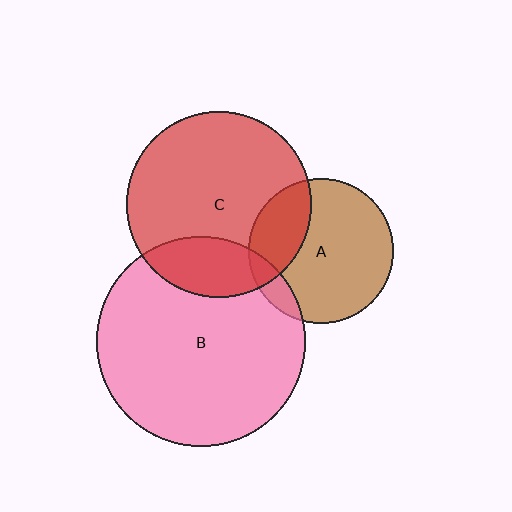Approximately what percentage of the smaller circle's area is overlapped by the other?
Approximately 25%.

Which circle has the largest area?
Circle B (pink).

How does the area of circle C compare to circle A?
Approximately 1.6 times.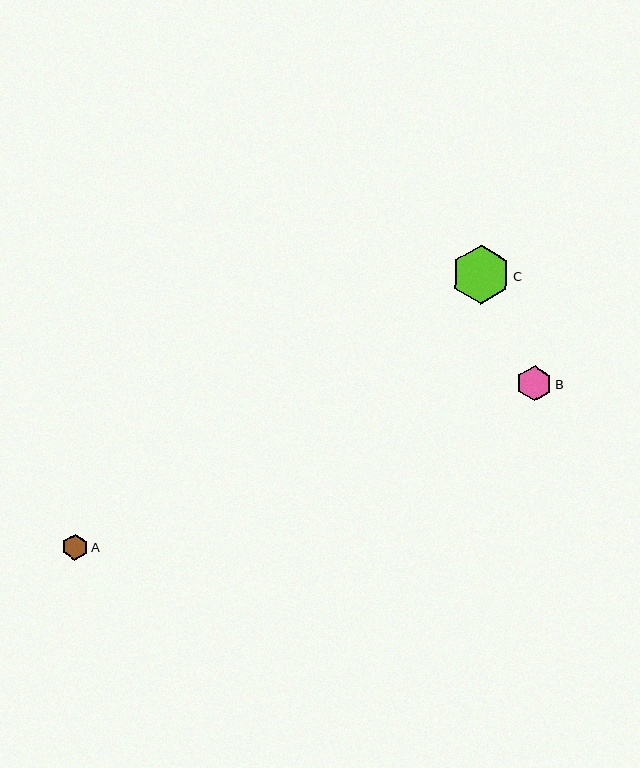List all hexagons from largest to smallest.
From largest to smallest: C, B, A.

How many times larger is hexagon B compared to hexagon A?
Hexagon B is approximately 1.4 times the size of hexagon A.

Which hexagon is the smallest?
Hexagon A is the smallest with a size of approximately 26 pixels.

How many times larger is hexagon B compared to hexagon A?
Hexagon B is approximately 1.4 times the size of hexagon A.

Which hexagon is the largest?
Hexagon C is the largest with a size of approximately 58 pixels.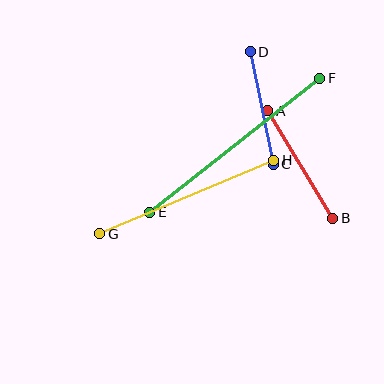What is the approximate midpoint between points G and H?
The midpoint is at approximately (187, 197) pixels.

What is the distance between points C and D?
The distance is approximately 115 pixels.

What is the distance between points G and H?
The distance is approximately 189 pixels.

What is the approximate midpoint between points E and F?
The midpoint is at approximately (235, 145) pixels.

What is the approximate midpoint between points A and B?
The midpoint is at approximately (300, 164) pixels.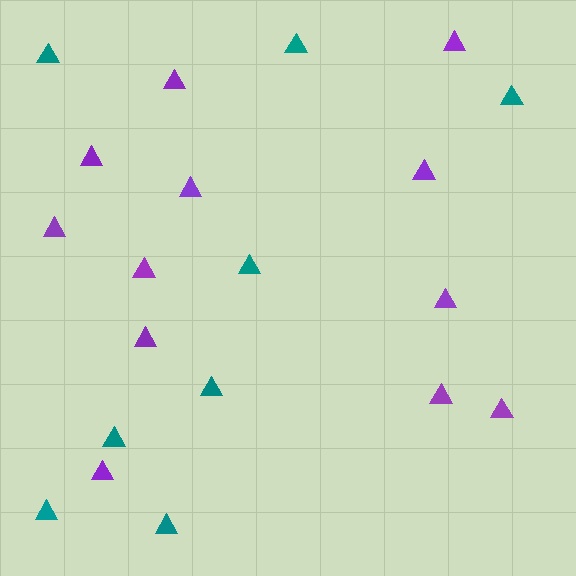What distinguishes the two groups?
There are 2 groups: one group of teal triangles (8) and one group of purple triangles (12).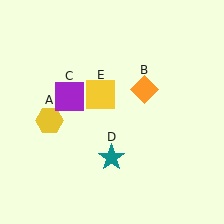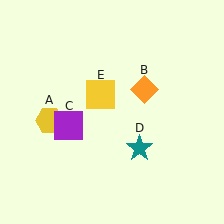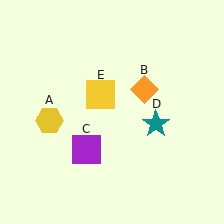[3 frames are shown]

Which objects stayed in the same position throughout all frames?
Yellow hexagon (object A) and orange diamond (object B) and yellow square (object E) remained stationary.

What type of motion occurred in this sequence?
The purple square (object C), teal star (object D) rotated counterclockwise around the center of the scene.